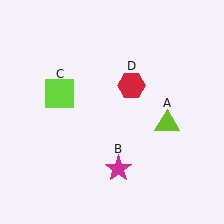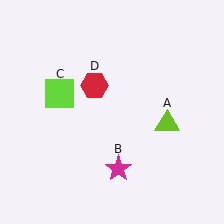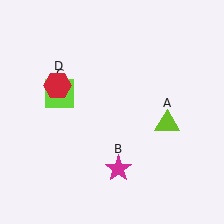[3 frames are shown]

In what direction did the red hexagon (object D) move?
The red hexagon (object D) moved left.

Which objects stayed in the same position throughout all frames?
Lime triangle (object A) and magenta star (object B) and lime square (object C) remained stationary.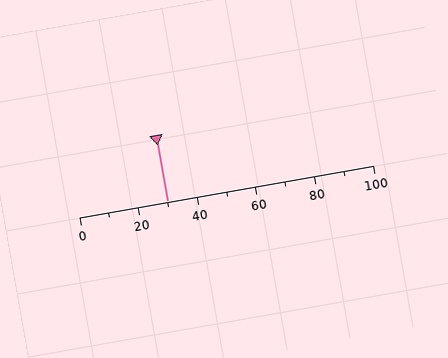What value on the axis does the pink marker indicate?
The marker indicates approximately 30.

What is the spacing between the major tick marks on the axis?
The major ticks are spaced 20 apart.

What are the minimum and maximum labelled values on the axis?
The axis runs from 0 to 100.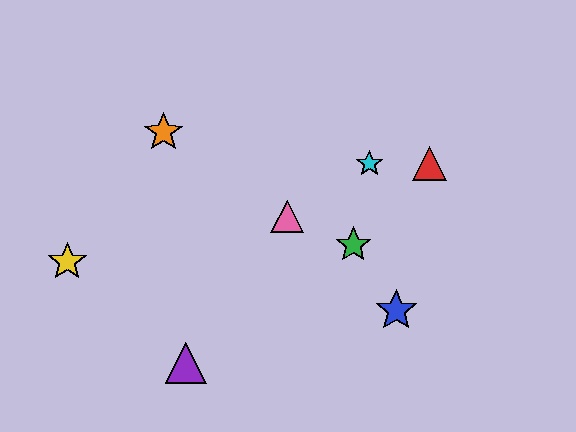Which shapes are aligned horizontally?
The red triangle, the cyan star are aligned horizontally.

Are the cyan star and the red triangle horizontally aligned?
Yes, both are at y≈164.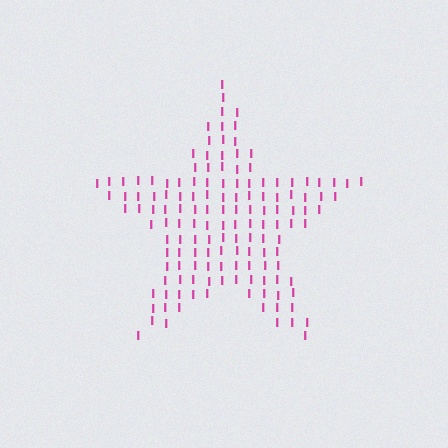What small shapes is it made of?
It is made of small letter I's.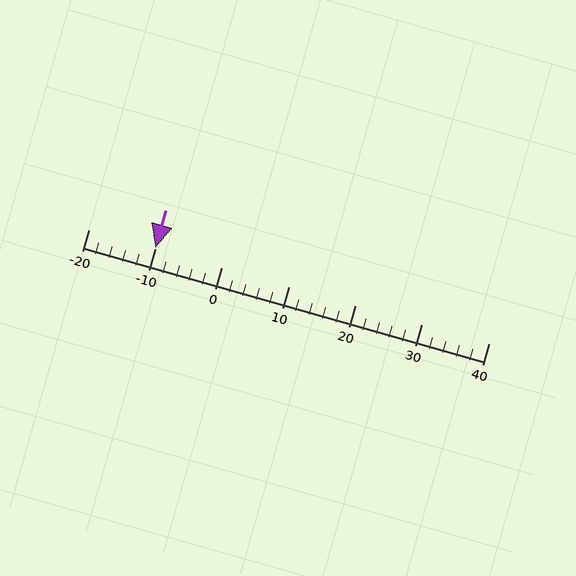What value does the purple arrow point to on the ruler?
The purple arrow points to approximately -10.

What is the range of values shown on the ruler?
The ruler shows values from -20 to 40.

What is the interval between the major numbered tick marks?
The major tick marks are spaced 10 units apart.